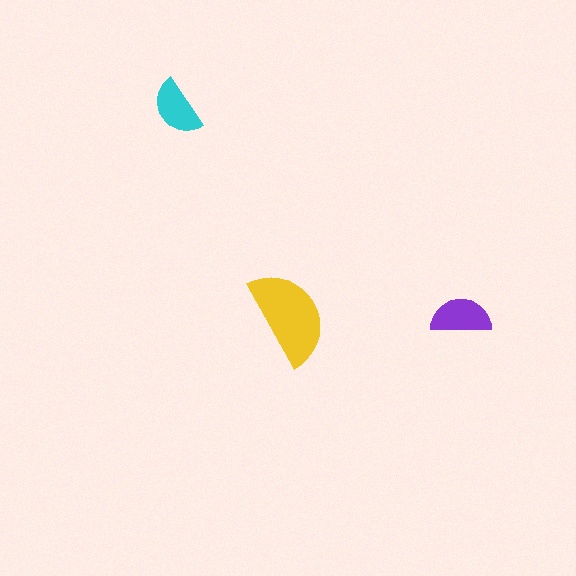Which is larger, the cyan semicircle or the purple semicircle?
The purple one.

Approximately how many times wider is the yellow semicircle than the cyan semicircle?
About 1.5 times wider.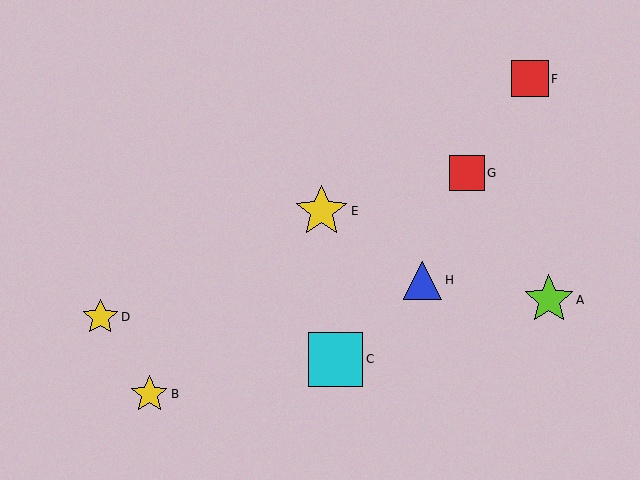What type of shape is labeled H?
Shape H is a blue triangle.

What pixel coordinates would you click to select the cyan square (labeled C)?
Click at (335, 359) to select the cyan square C.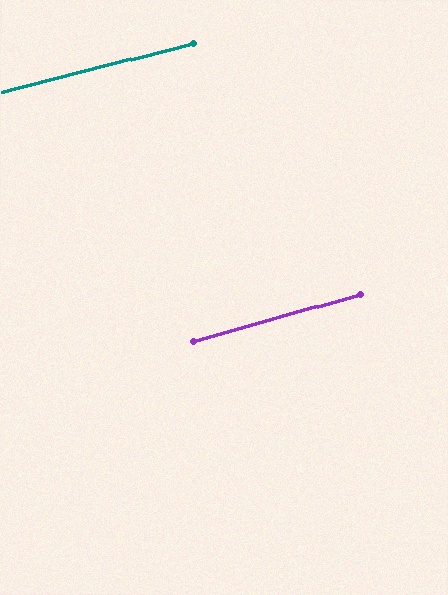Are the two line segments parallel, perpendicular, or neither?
Parallel — their directions differ by only 1.3°.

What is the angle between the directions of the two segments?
Approximately 1 degree.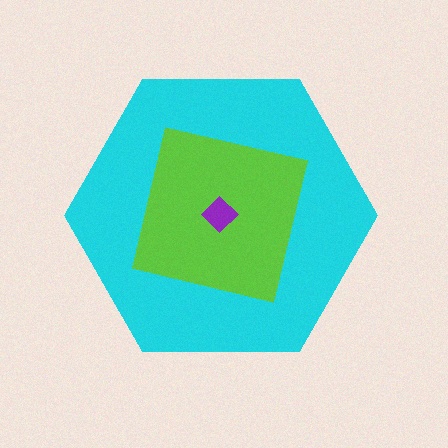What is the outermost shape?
The cyan hexagon.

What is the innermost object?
The purple diamond.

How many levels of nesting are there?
3.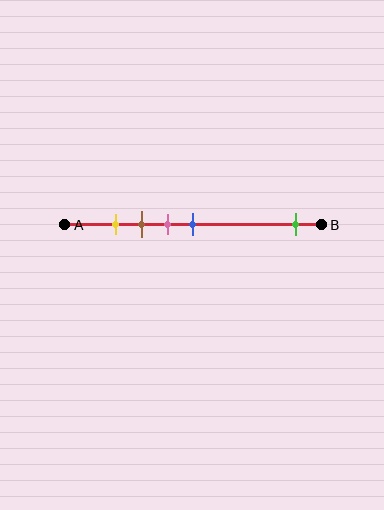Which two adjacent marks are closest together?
The yellow and brown marks are the closest adjacent pair.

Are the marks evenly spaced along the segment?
No, the marks are not evenly spaced.